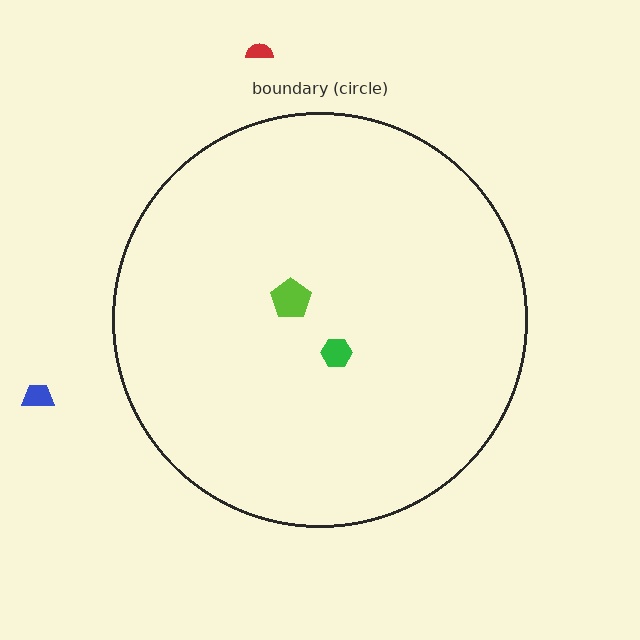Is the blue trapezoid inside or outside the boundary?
Outside.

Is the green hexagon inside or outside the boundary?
Inside.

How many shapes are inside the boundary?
2 inside, 2 outside.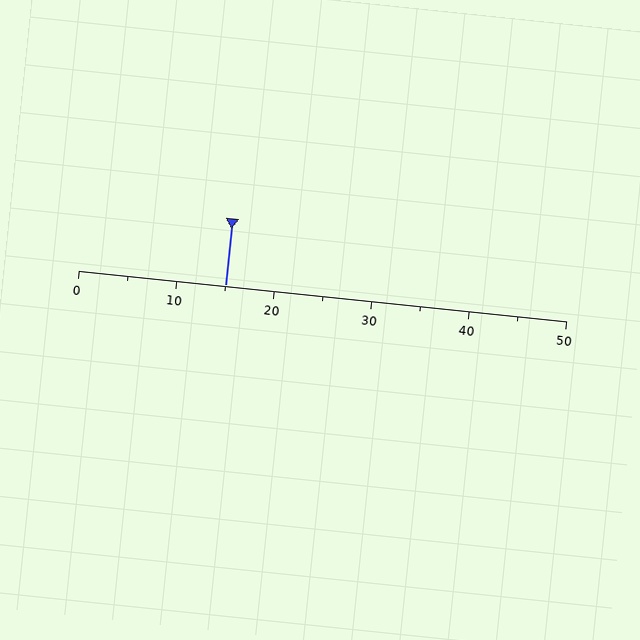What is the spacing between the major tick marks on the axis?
The major ticks are spaced 10 apart.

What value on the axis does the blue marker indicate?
The marker indicates approximately 15.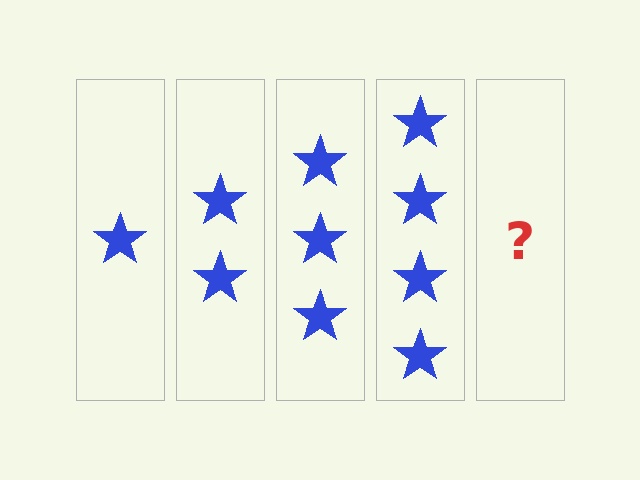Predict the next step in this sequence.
The next step is 5 stars.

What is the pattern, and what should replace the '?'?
The pattern is that each step adds one more star. The '?' should be 5 stars.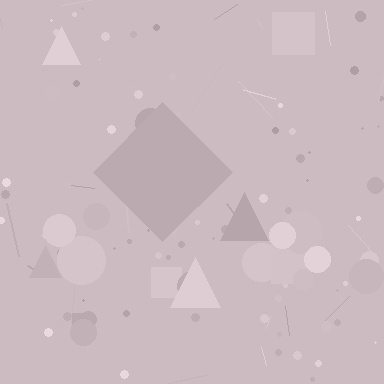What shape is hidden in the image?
A diamond is hidden in the image.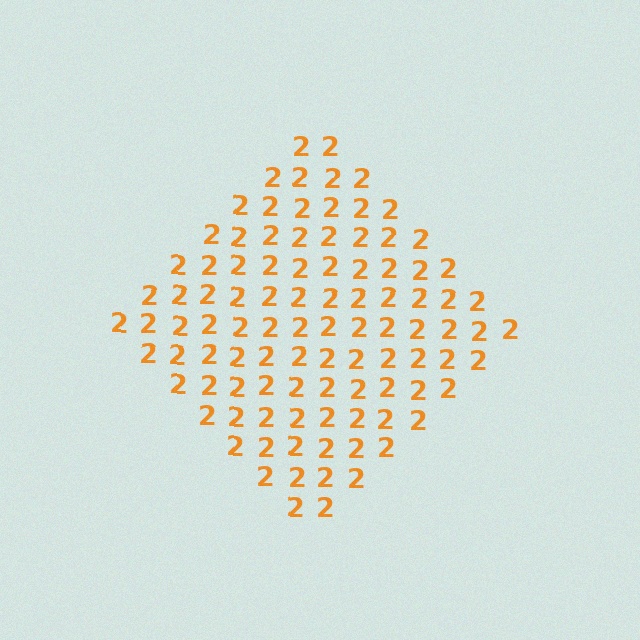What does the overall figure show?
The overall figure shows a diamond.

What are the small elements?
The small elements are digit 2's.